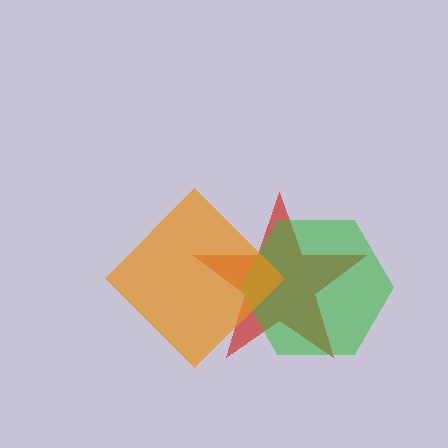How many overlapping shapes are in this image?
There are 3 overlapping shapes in the image.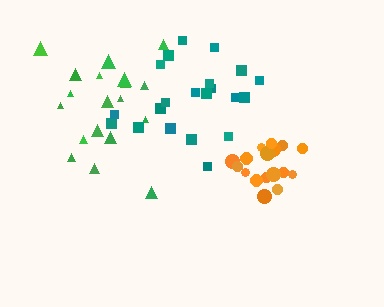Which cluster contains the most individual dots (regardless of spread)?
Teal (21).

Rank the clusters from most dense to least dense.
orange, teal, green.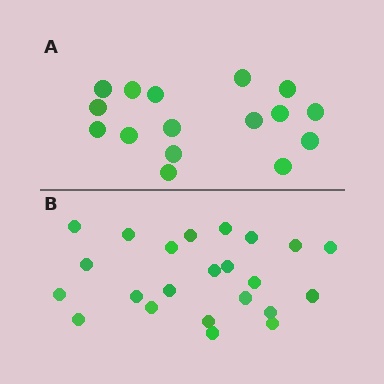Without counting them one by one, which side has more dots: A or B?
Region B (the bottom region) has more dots.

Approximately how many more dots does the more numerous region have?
Region B has roughly 8 or so more dots than region A.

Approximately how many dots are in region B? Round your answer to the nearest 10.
About 20 dots. (The exact count is 23, which rounds to 20.)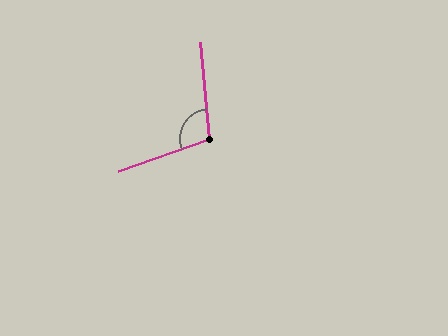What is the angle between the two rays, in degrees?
Approximately 104 degrees.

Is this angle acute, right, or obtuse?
It is obtuse.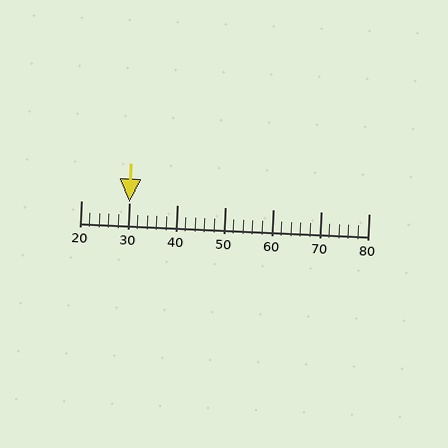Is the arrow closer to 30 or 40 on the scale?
The arrow is closer to 30.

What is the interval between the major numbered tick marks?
The major tick marks are spaced 10 units apart.